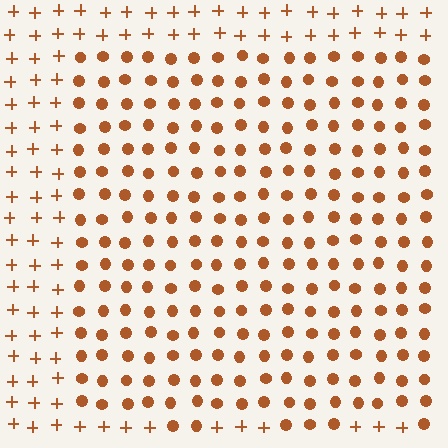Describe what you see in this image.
The image is filled with small brown elements arranged in a uniform grid. A rectangle-shaped region contains circles, while the surrounding area contains plus signs. The boundary is defined purely by the change in element shape.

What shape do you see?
I see a rectangle.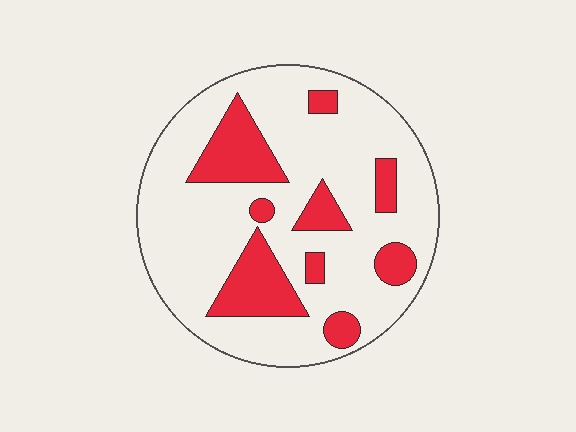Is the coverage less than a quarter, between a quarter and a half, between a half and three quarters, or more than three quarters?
Less than a quarter.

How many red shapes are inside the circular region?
9.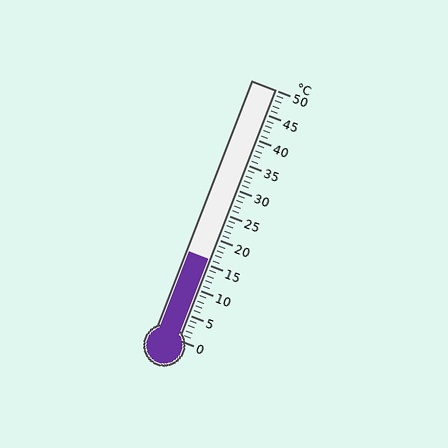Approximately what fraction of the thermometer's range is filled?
The thermometer is filled to approximately 30% of its range.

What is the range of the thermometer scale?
The thermometer scale ranges from 0°C to 50°C.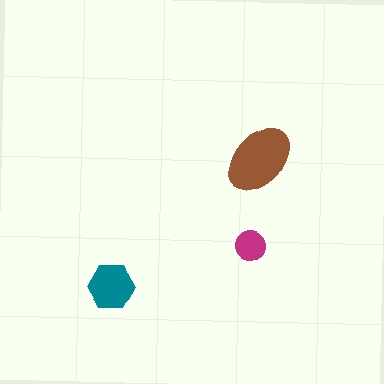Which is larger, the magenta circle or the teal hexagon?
The teal hexagon.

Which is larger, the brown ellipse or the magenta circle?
The brown ellipse.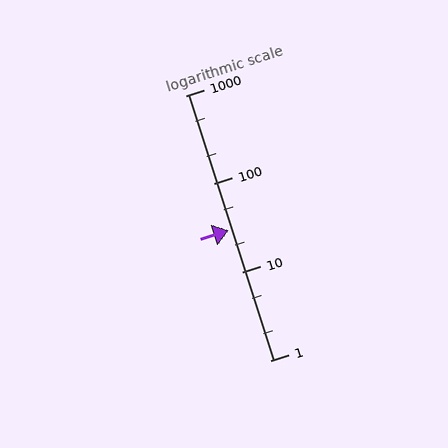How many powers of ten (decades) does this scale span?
The scale spans 3 decades, from 1 to 1000.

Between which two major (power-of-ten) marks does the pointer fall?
The pointer is between 10 and 100.